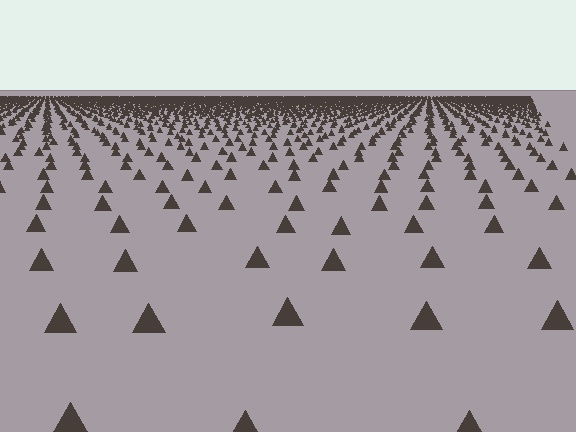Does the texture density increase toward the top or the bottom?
Density increases toward the top.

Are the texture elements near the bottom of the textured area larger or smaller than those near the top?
Larger. Near the bottom, elements are closer to the viewer and appear at a bigger on-screen size.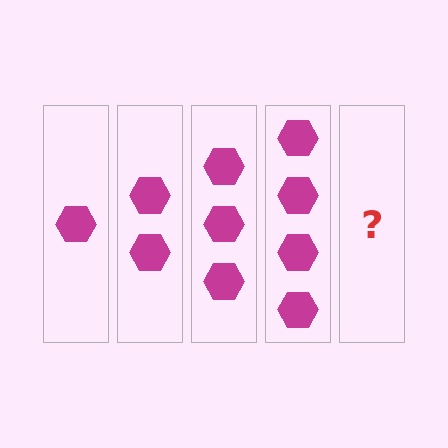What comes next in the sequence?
The next element should be 5 hexagons.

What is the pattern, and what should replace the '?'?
The pattern is that each step adds one more hexagon. The '?' should be 5 hexagons.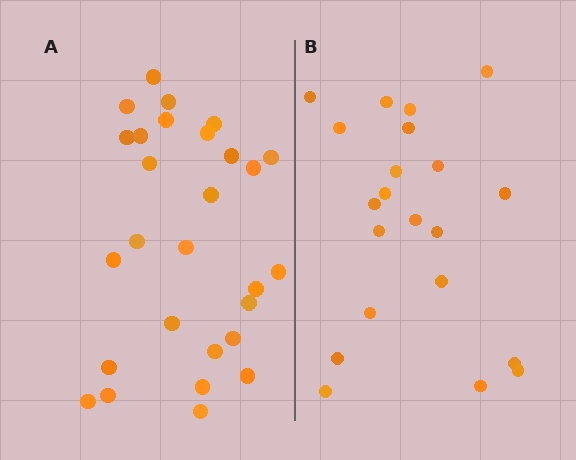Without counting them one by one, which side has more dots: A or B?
Region A (the left region) has more dots.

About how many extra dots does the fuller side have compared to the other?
Region A has roughly 8 or so more dots than region B.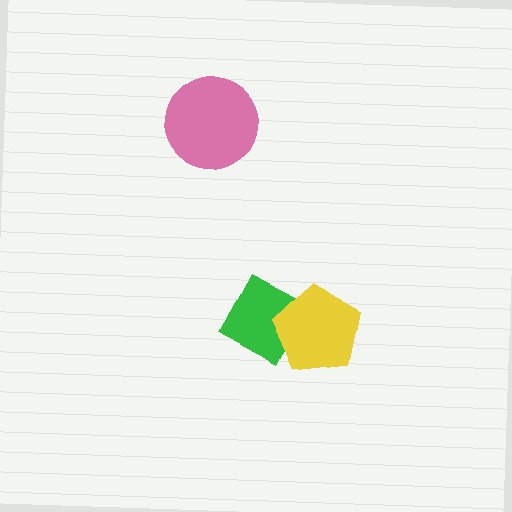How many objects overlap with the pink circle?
0 objects overlap with the pink circle.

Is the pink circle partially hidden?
No, no other shape covers it.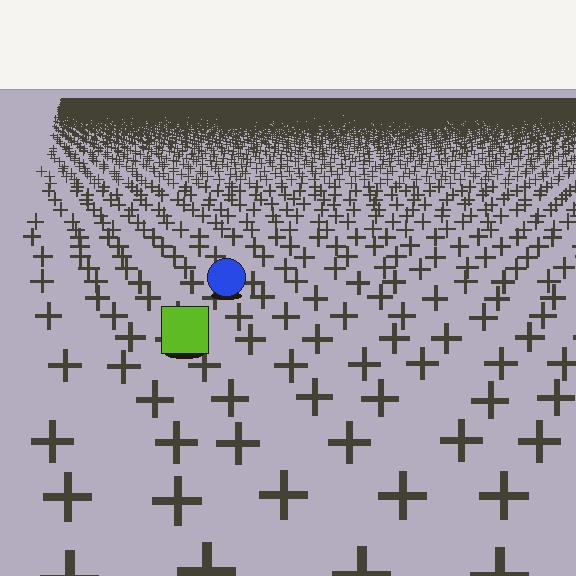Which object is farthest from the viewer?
The blue circle is farthest from the viewer. It appears smaller and the ground texture around it is denser.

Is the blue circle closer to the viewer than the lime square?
No. The lime square is closer — you can tell from the texture gradient: the ground texture is coarser near it.